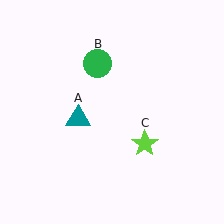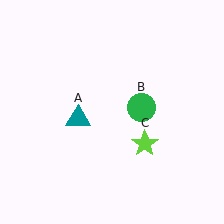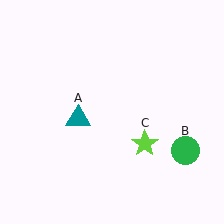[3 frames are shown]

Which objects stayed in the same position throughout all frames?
Teal triangle (object A) and lime star (object C) remained stationary.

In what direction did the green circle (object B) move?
The green circle (object B) moved down and to the right.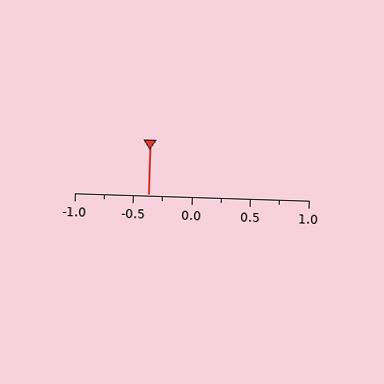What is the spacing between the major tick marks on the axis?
The major ticks are spaced 0.5 apart.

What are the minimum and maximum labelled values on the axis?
The axis runs from -1.0 to 1.0.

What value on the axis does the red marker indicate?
The marker indicates approximately -0.38.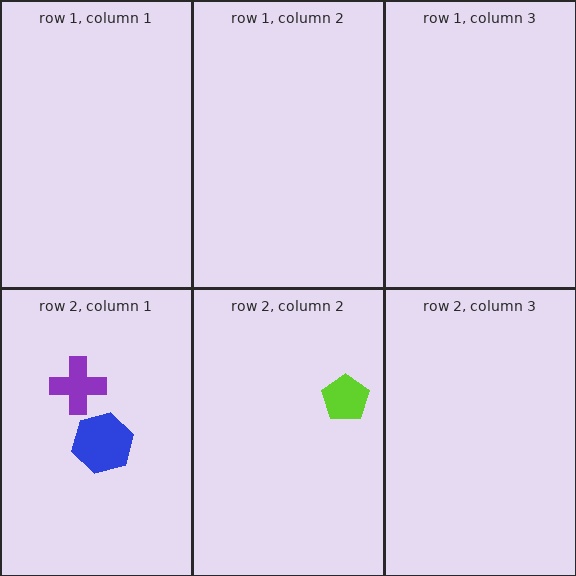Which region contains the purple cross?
The row 2, column 1 region.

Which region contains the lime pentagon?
The row 2, column 2 region.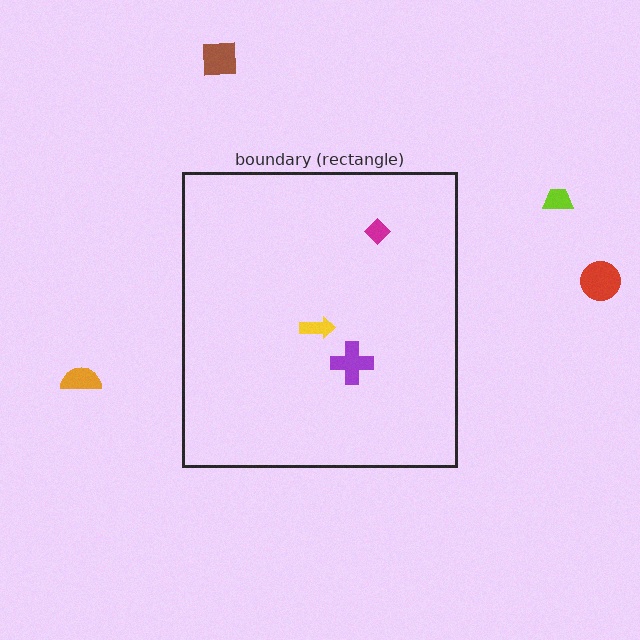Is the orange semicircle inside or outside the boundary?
Outside.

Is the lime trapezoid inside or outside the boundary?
Outside.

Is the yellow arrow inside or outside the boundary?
Inside.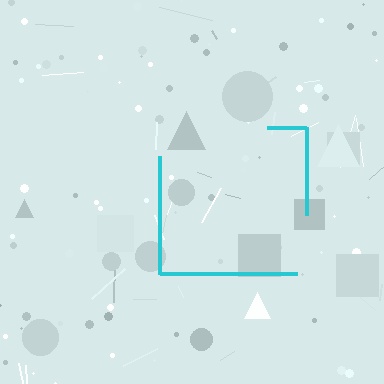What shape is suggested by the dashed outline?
The dashed outline suggests a square.